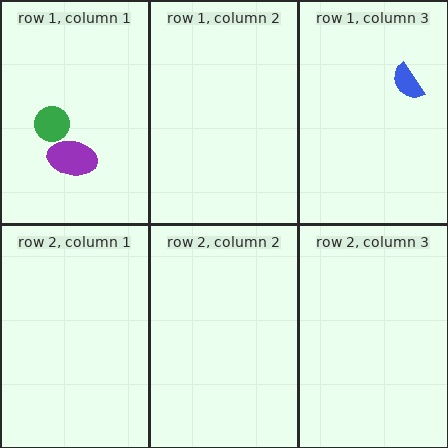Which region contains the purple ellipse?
The row 1, column 1 region.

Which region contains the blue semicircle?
The row 1, column 3 region.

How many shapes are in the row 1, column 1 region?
2.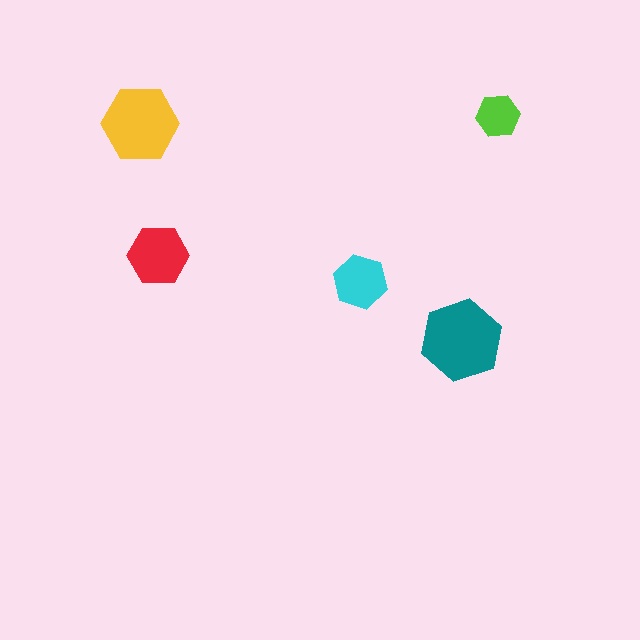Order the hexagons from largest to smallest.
the teal one, the yellow one, the red one, the cyan one, the lime one.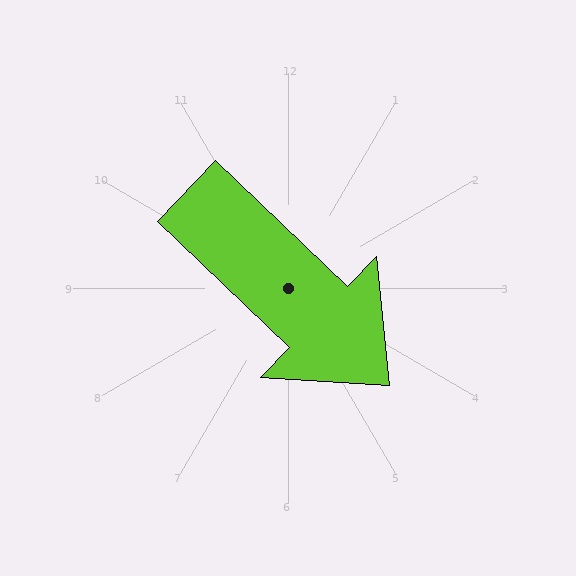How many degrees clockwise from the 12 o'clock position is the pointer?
Approximately 134 degrees.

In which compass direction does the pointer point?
Southeast.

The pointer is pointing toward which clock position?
Roughly 4 o'clock.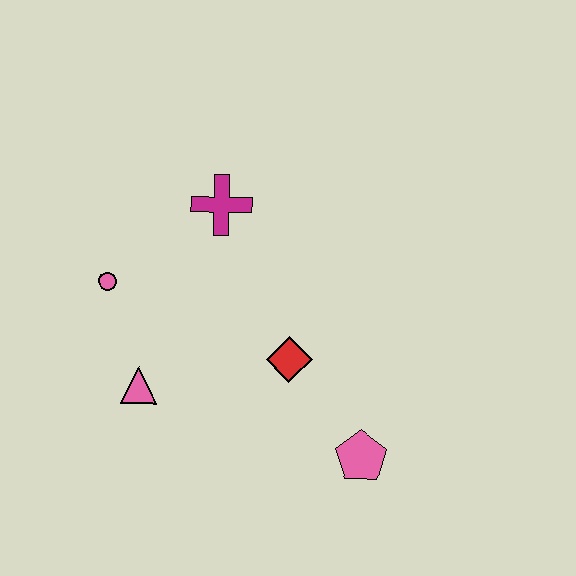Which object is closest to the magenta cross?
The pink circle is closest to the magenta cross.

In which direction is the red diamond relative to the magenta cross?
The red diamond is below the magenta cross.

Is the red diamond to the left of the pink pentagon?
Yes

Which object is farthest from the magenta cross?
The pink pentagon is farthest from the magenta cross.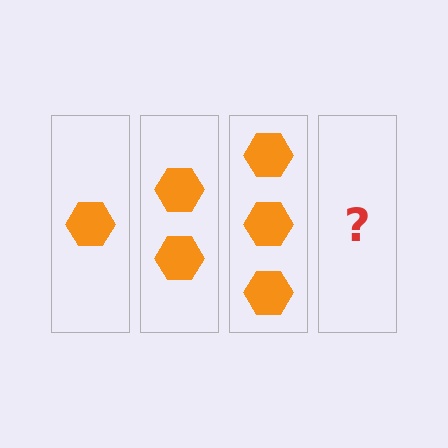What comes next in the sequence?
The next element should be 4 hexagons.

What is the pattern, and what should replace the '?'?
The pattern is that each step adds one more hexagon. The '?' should be 4 hexagons.